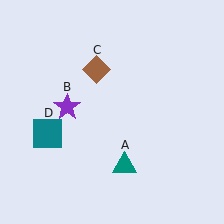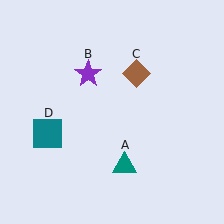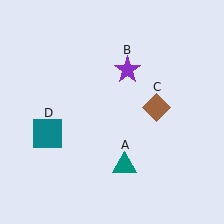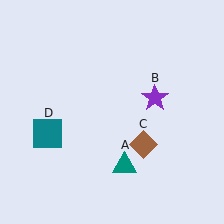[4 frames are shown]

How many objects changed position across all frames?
2 objects changed position: purple star (object B), brown diamond (object C).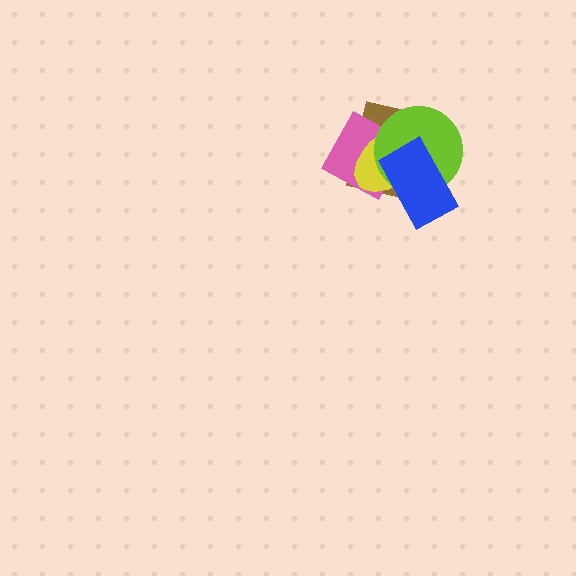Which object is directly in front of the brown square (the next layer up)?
The pink square is directly in front of the brown square.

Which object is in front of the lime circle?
The blue rectangle is in front of the lime circle.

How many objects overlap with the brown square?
4 objects overlap with the brown square.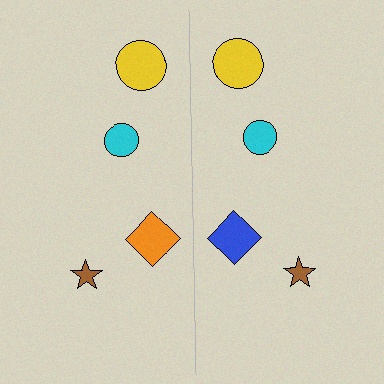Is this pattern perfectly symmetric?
No, the pattern is not perfectly symmetric. The blue diamond on the right side breaks the symmetry — its mirror counterpart is orange.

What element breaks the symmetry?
The blue diamond on the right side breaks the symmetry — its mirror counterpart is orange.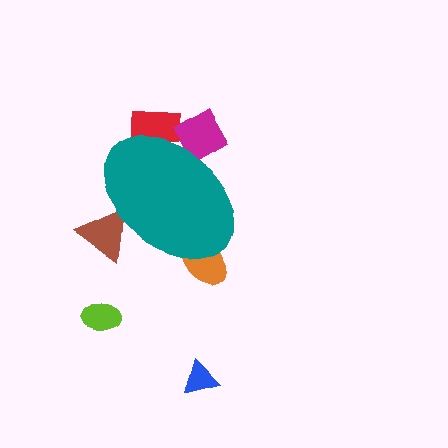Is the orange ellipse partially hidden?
Yes, the orange ellipse is partially hidden behind the teal ellipse.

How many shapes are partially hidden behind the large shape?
4 shapes are partially hidden.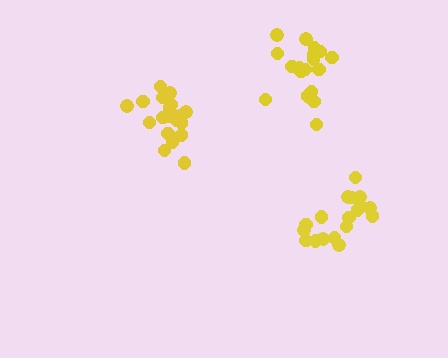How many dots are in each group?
Group 1: 21 dots, Group 2: 18 dots, Group 3: 18 dots (57 total).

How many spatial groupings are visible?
There are 3 spatial groupings.